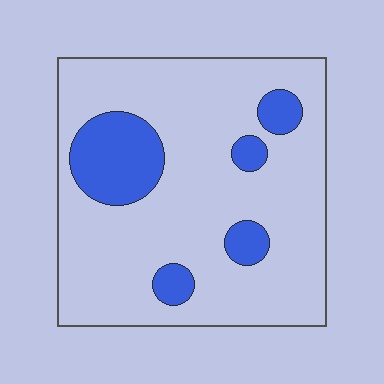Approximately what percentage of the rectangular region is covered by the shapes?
Approximately 20%.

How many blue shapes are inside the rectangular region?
5.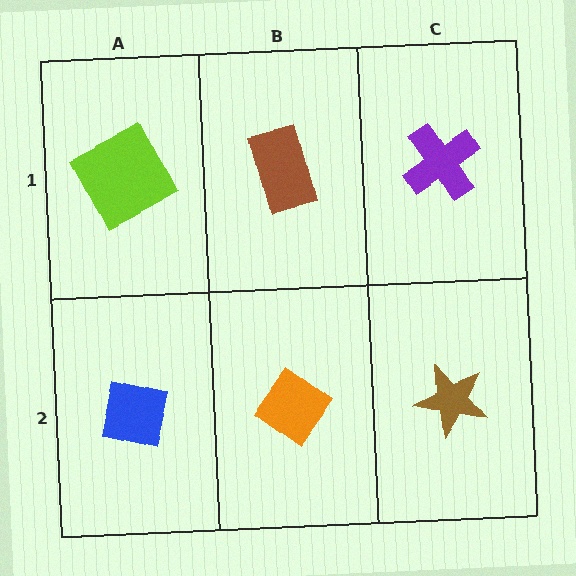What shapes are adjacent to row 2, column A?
A lime square (row 1, column A), an orange diamond (row 2, column B).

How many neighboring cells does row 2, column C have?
2.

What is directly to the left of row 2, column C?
An orange diamond.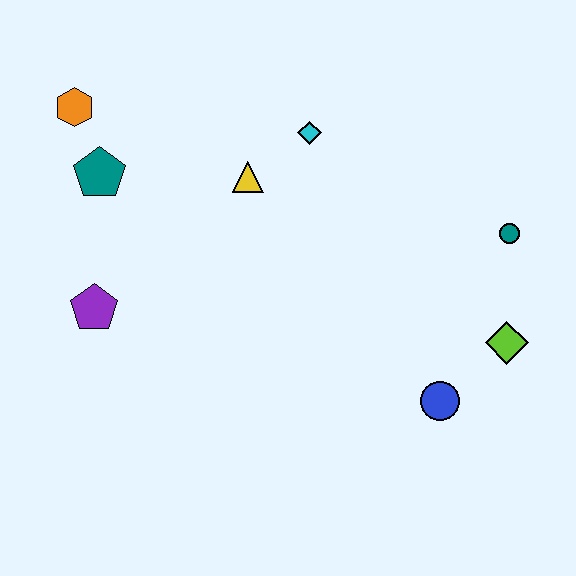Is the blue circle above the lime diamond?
No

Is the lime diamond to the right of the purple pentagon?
Yes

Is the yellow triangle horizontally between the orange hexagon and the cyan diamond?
Yes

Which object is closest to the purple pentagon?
The teal pentagon is closest to the purple pentagon.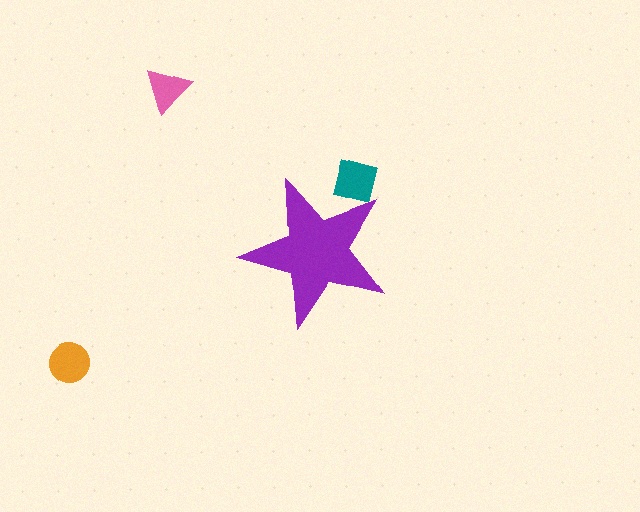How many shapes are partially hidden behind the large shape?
1 shape is partially hidden.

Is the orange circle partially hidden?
No, the orange circle is fully visible.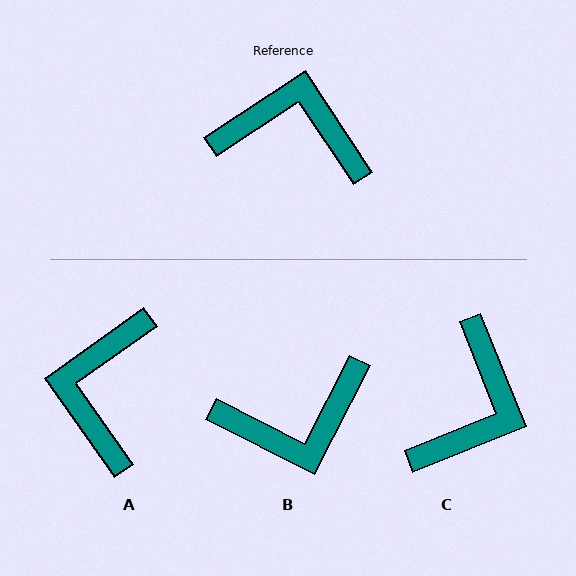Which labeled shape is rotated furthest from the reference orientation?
B, about 150 degrees away.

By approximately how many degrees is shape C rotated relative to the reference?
Approximately 101 degrees clockwise.